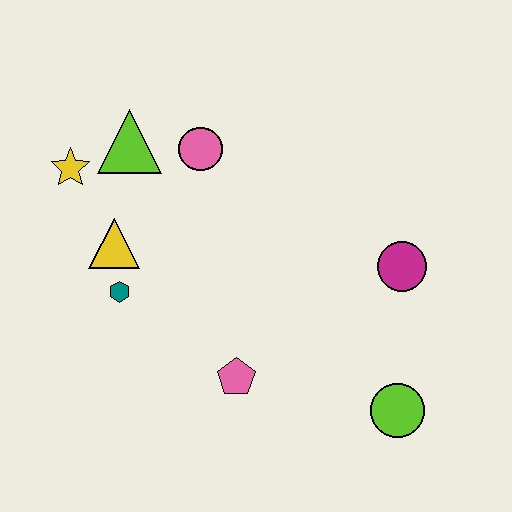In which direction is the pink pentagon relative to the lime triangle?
The pink pentagon is below the lime triangle.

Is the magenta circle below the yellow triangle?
Yes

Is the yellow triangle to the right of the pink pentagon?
No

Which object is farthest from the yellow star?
The lime circle is farthest from the yellow star.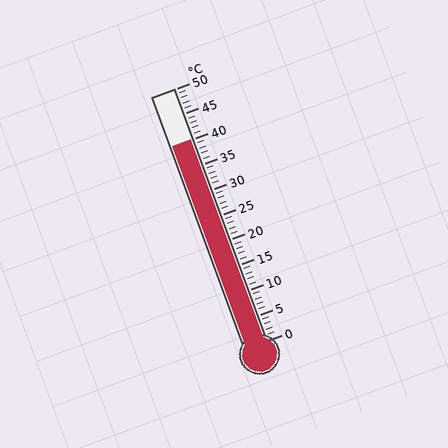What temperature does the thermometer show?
The thermometer shows approximately 40°C.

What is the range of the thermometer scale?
The thermometer scale ranges from 0°C to 50°C.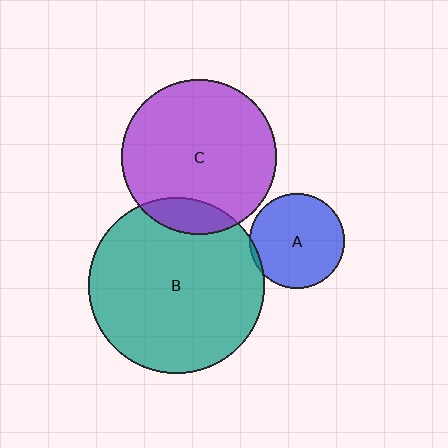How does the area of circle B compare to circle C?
Approximately 1.3 times.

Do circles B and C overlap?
Yes.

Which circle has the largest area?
Circle B (teal).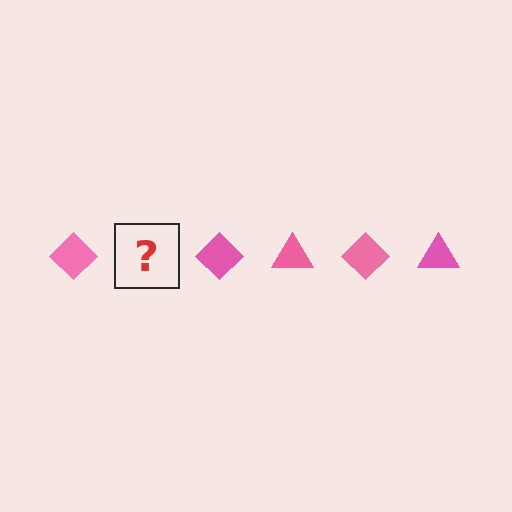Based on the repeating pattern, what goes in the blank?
The blank should be a pink triangle.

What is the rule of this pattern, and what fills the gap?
The rule is that the pattern cycles through diamond, triangle shapes in pink. The gap should be filled with a pink triangle.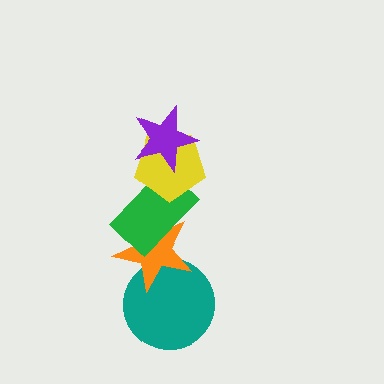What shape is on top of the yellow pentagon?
The purple star is on top of the yellow pentagon.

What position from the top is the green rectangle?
The green rectangle is 3rd from the top.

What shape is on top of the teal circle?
The orange star is on top of the teal circle.